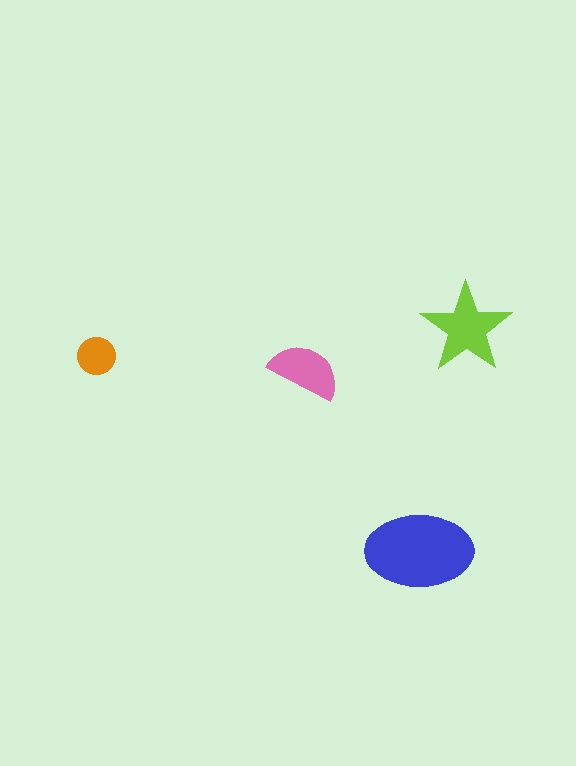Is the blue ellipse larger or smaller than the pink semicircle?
Larger.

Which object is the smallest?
The orange circle.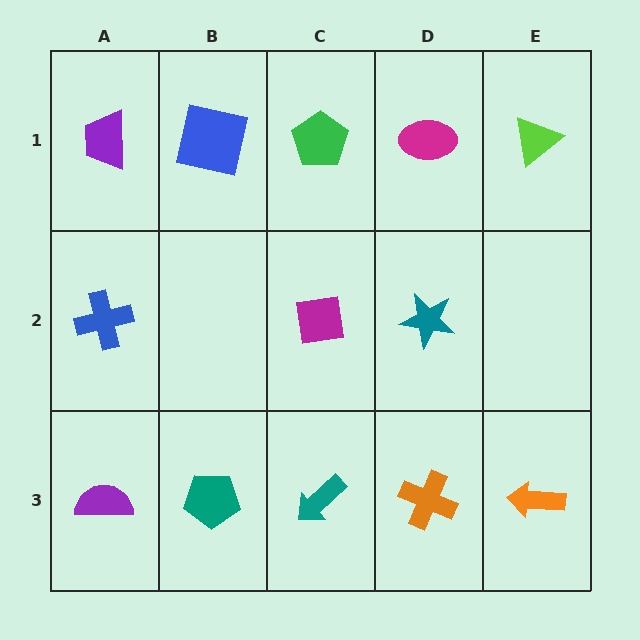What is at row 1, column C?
A green pentagon.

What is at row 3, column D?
An orange cross.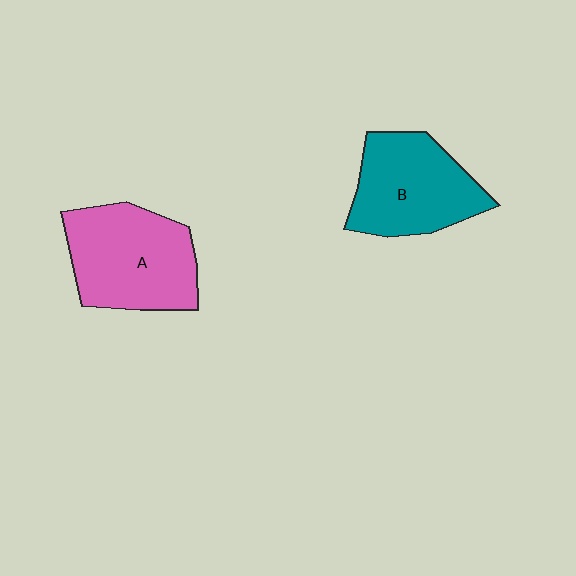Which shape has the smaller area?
Shape B (teal).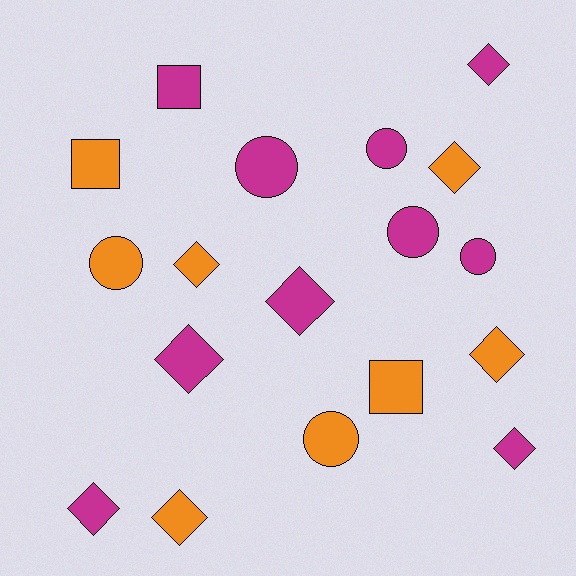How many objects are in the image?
There are 18 objects.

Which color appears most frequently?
Magenta, with 10 objects.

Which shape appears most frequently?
Diamond, with 9 objects.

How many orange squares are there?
There are 2 orange squares.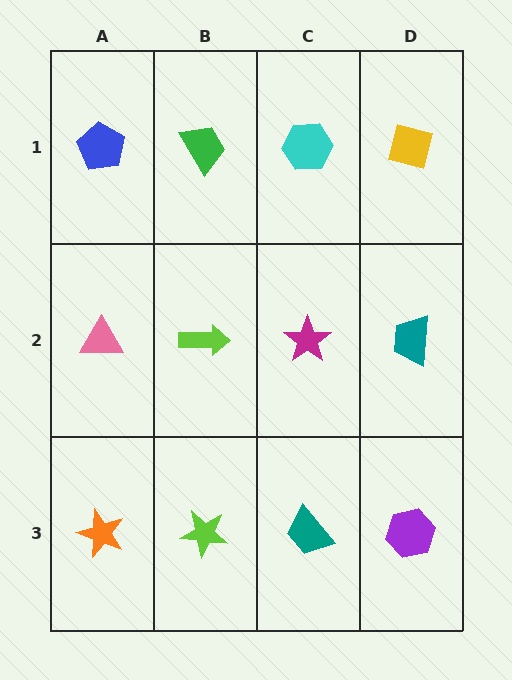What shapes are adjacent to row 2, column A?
A blue pentagon (row 1, column A), an orange star (row 3, column A), a lime arrow (row 2, column B).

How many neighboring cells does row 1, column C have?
3.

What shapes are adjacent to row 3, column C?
A magenta star (row 2, column C), a lime star (row 3, column B), a purple hexagon (row 3, column D).